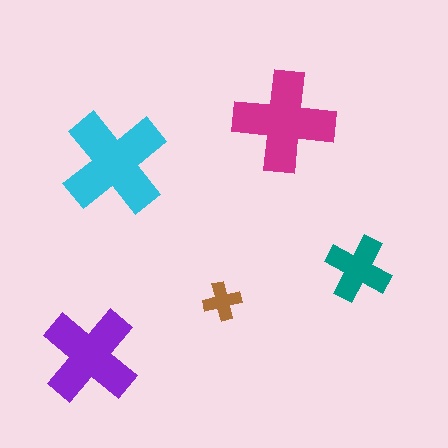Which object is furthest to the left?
The purple cross is leftmost.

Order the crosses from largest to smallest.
the cyan one, the magenta one, the purple one, the teal one, the brown one.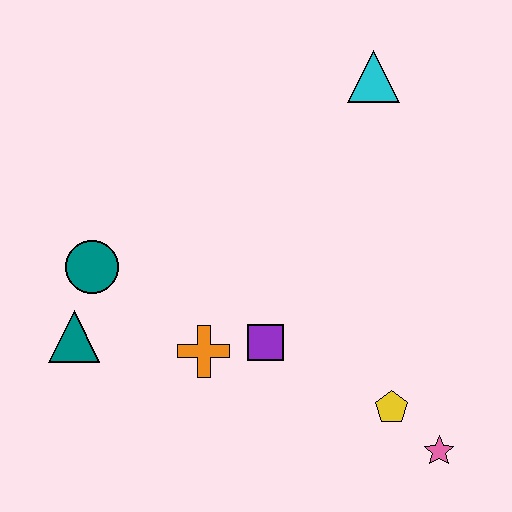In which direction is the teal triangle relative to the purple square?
The teal triangle is to the left of the purple square.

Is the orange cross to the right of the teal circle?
Yes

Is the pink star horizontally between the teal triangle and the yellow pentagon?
No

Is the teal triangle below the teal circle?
Yes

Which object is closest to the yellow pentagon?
The pink star is closest to the yellow pentagon.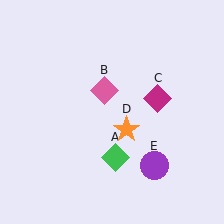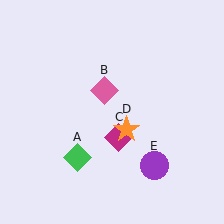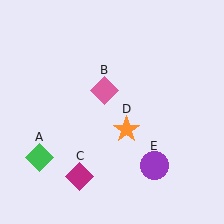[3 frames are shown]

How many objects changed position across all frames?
2 objects changed position: green diamond (object A), magenta diamond (object C).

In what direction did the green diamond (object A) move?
The green diamond (object A) moved left.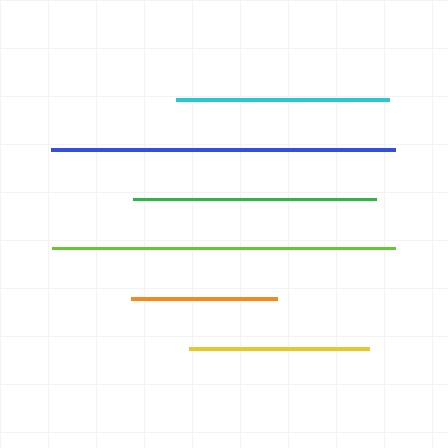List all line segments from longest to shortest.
From longest to shortest: blue, lime, green, cyan, yellow, orange.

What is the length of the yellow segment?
The yellow segment is approximately 180 pixels long.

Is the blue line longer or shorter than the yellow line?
The blue line is longer than the yellow line.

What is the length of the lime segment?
The lime segment is approximately 343 pixels long.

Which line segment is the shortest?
The orange line is the shortest at approximately 146 pixels.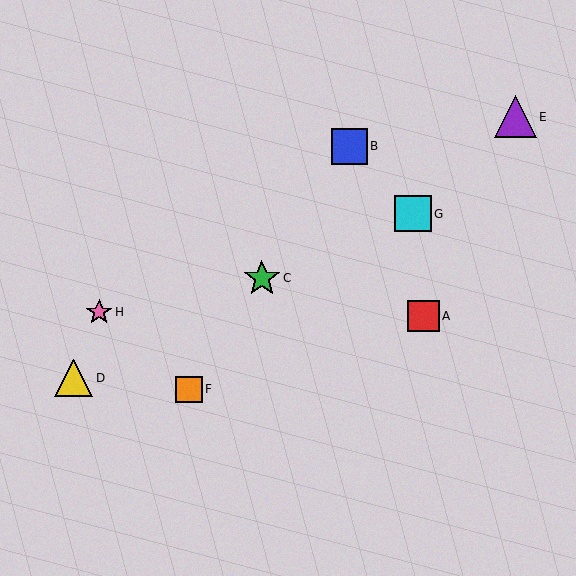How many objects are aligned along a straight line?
3 objects (B, C, F) are aligned along a straight line.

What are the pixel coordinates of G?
Object G is at (413, 214).